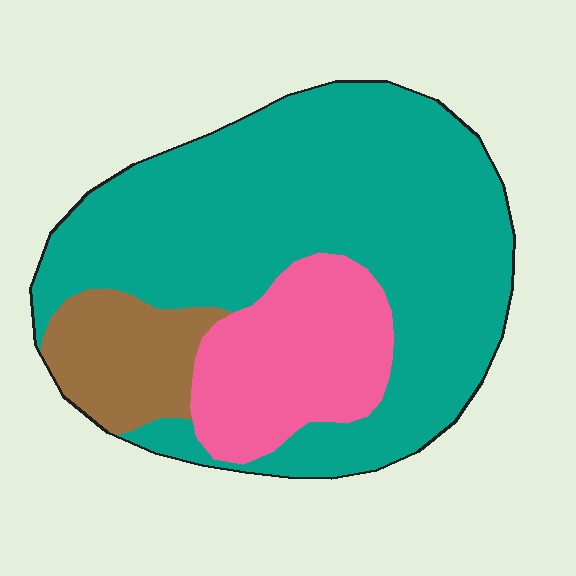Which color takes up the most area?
Teal, at roughly 65%.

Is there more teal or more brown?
Teal.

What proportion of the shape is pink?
Pink takes up about one fifth (1/5) of the shape.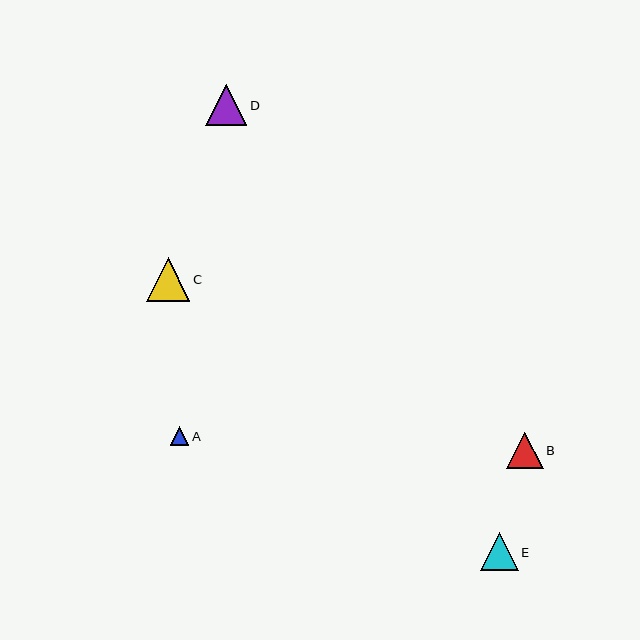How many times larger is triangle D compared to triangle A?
Triangle D is approximately 2.3 times the size of triangle A.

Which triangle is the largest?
Triangle C is the largest with a size of approximately 43 pixels.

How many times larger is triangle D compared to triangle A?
Triangle D is approximately 2.3 times the size of triangle A.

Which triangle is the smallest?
Triangle A is the smallest with a size of approximately 18 pixels.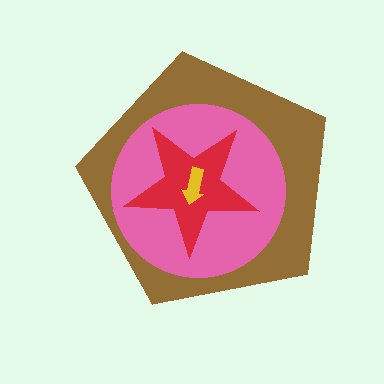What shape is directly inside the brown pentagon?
The pink circle.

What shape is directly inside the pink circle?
The red star.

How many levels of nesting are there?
4.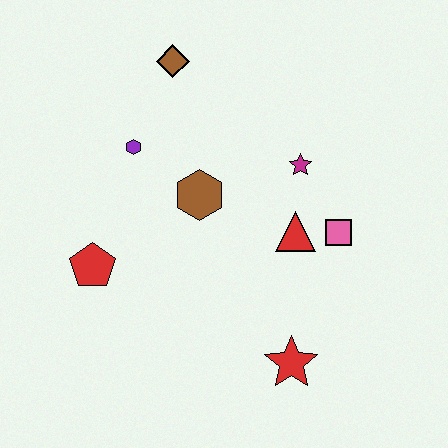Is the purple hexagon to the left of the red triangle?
Yes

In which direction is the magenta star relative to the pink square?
The magenta star is above the pink square.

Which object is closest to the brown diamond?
The purple hexagon is closest to the brown diamond.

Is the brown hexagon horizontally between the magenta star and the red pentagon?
Yes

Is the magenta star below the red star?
No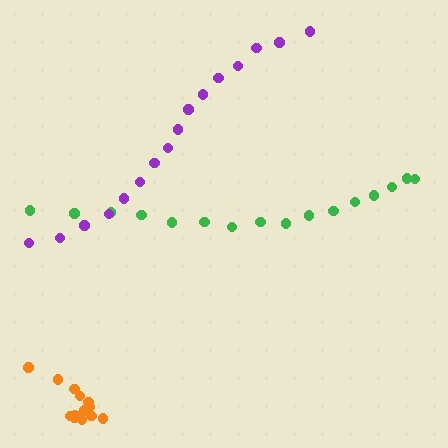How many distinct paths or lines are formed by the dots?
There are 3 distinct paths.